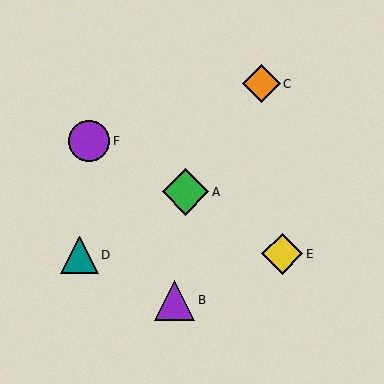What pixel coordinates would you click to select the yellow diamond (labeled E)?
Click at (282, 254) to select the yellow diamond E.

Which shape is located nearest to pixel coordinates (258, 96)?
The orange diamond (labeled C) at (261, 84) is nearest to that location.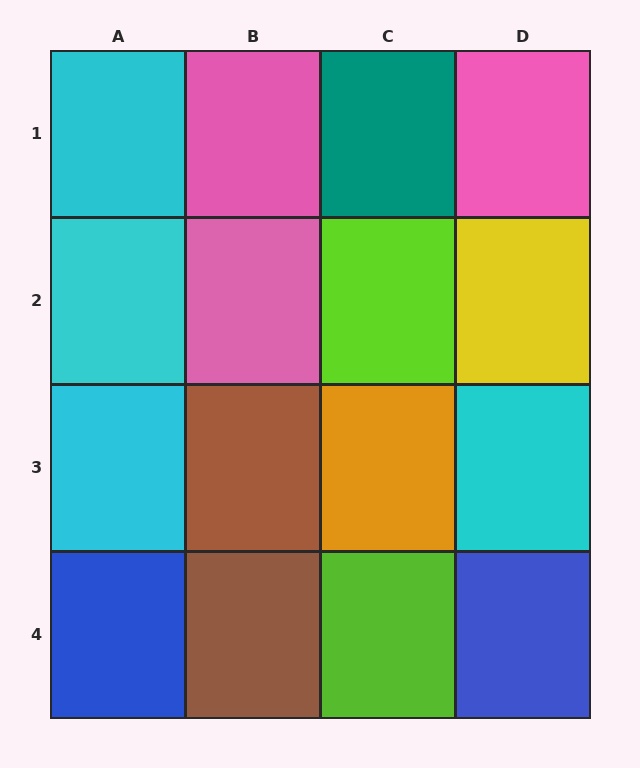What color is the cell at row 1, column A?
Cyan.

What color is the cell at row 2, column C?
Lime.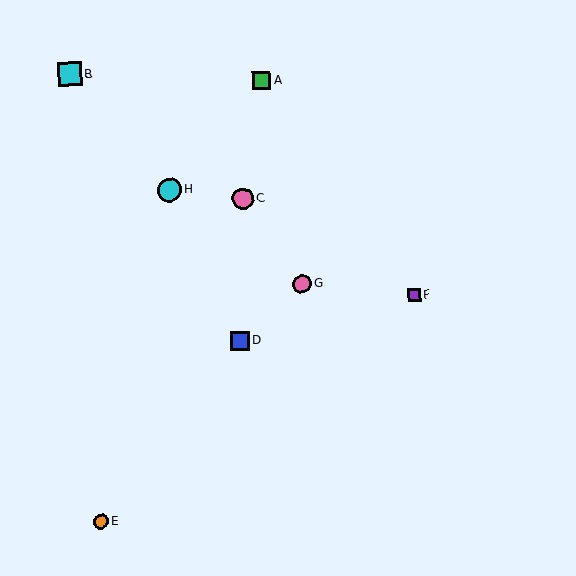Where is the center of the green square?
The center of the green square is at (262, 81).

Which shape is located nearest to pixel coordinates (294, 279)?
The pink circle (labeled G) at (302, 284) is nearest to that location.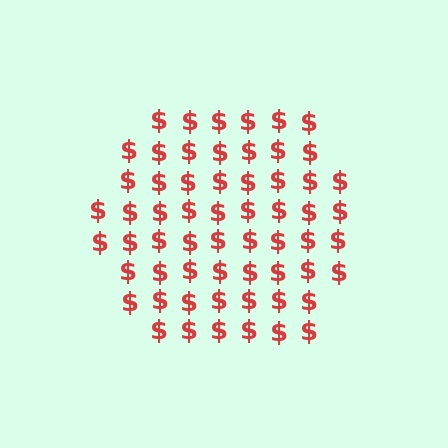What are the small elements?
The small elements are dollar signs.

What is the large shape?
The large shape is a hexagon.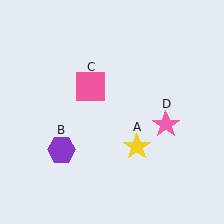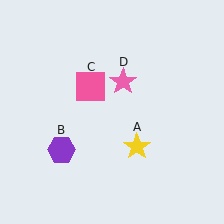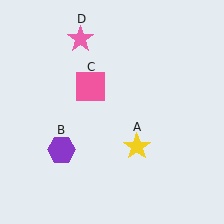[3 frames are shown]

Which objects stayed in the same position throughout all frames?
Yellow star (object A) and purple hexagon (object B) and pink square (object C) remained stationary.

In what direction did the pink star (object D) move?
The pink star (object D) moved up and to the left.